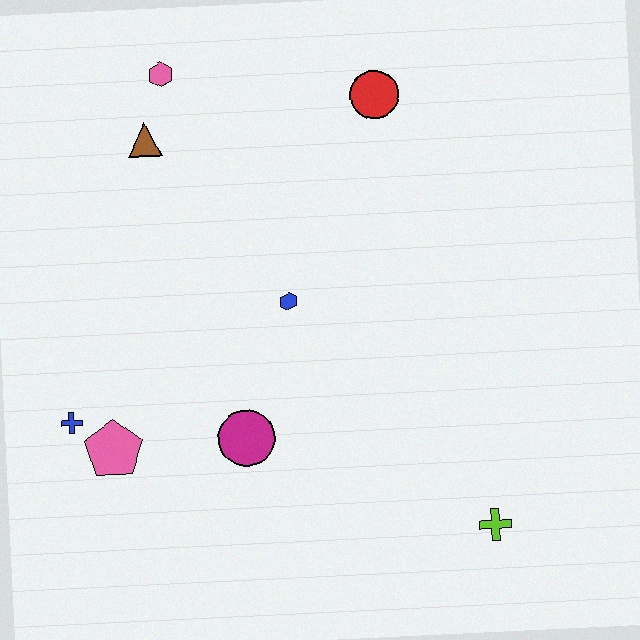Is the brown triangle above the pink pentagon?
Yes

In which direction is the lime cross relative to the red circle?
The lime cross is below the red circle.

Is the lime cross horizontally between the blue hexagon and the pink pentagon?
No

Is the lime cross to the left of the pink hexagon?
No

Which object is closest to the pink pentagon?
The blue cross is closest to the pink pentagon.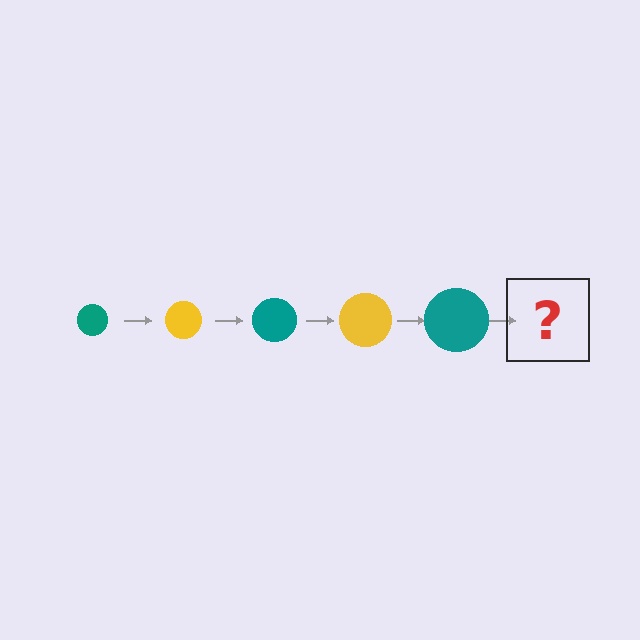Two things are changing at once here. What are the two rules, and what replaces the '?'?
The two rules are that the circle grows larger each step and the color cycles through teal and yellow. The '?' should be a yellow circle, larger than the previous one.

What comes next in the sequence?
The next element should be a yellow circle, larger than the previous one.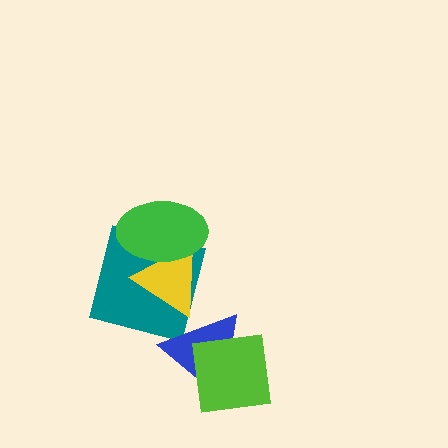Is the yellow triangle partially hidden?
Yes, it is partially covered by another shape.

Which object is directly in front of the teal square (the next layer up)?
The yellow triangle is directly in front of the teal square.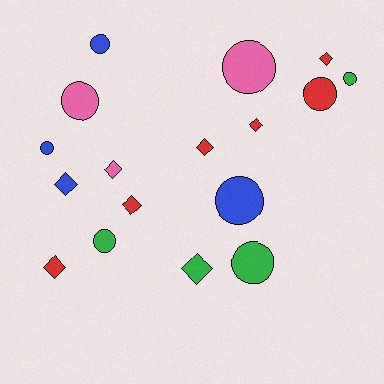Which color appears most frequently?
Red, with 6 objects.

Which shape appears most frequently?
Circle, with 9 objects.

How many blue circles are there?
There are 3 blue circles.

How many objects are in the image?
There are 17 objects.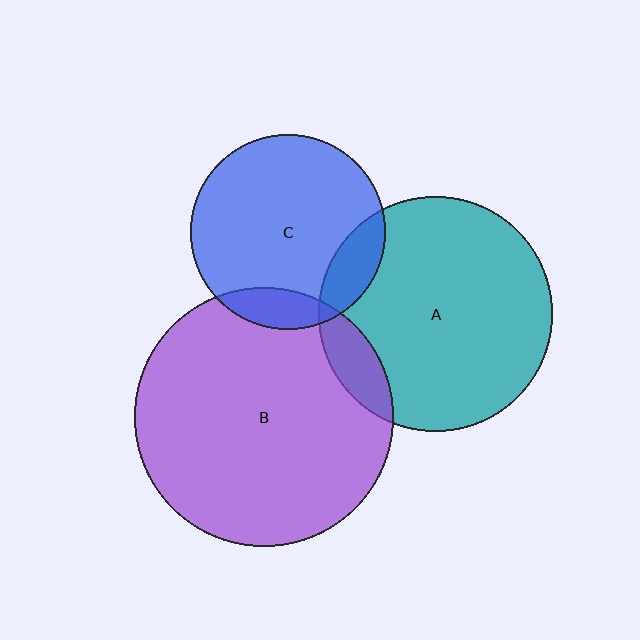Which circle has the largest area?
Circle B (purple).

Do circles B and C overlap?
Yes.